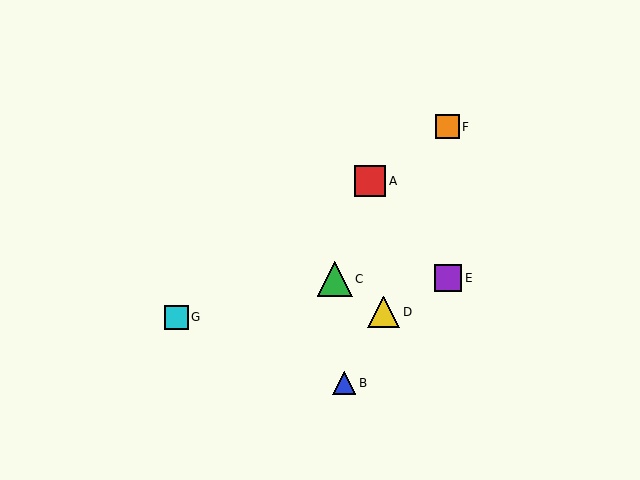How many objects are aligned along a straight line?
3 objects (A, F, G) are aligned along a straight line.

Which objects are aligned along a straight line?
Objects A, F, G are aligned along a straight line.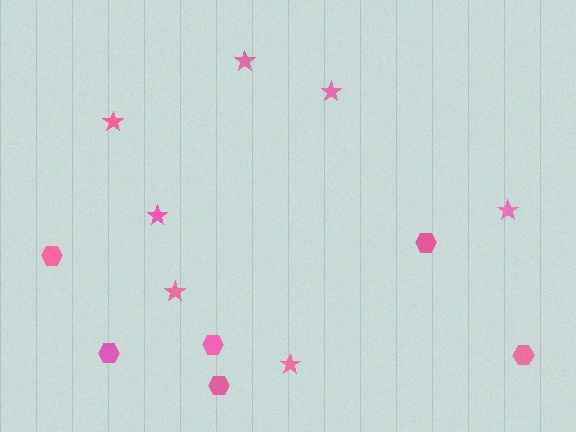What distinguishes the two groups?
There are 2 groups: one group of hexagons (6) and one group of stars (7).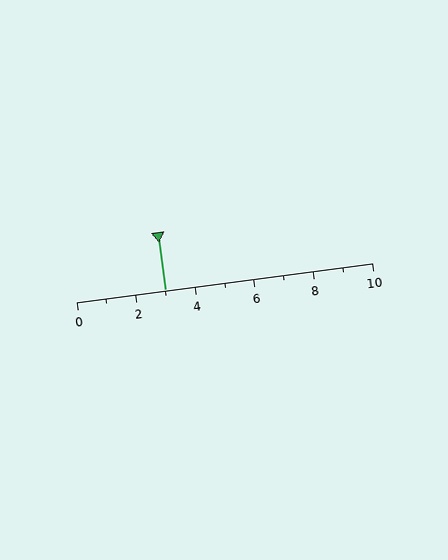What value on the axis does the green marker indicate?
The marker indicates approximately 3.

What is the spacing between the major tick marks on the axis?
The major ticks are spaced 2 apart.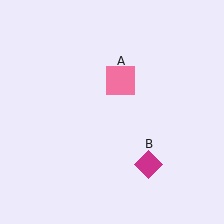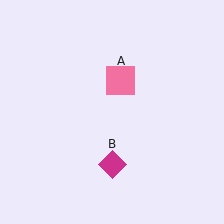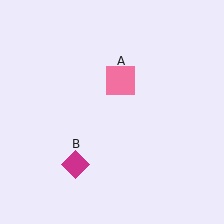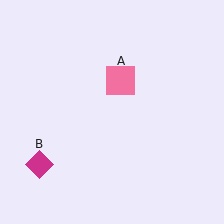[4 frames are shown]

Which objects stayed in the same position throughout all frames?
Pink square (object A) remained stationary.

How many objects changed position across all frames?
1 object changed position: magenta diamond (object B).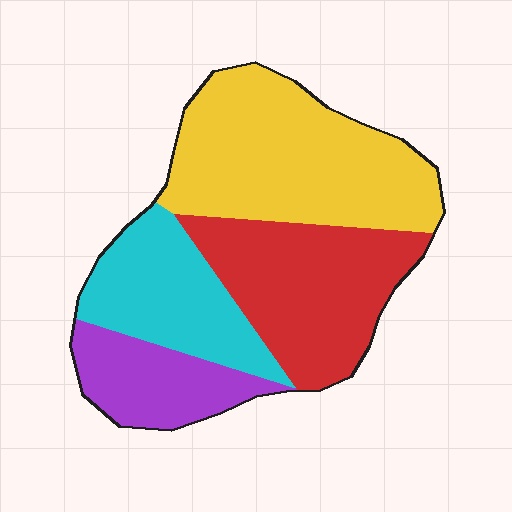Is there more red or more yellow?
Yellow.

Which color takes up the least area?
Purple, at roughly 15%.